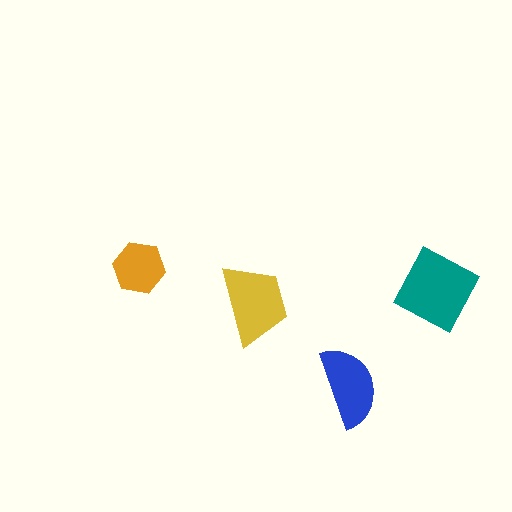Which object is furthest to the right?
The teal square is rightmost.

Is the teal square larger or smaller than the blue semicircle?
Larger.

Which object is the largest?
The teal square.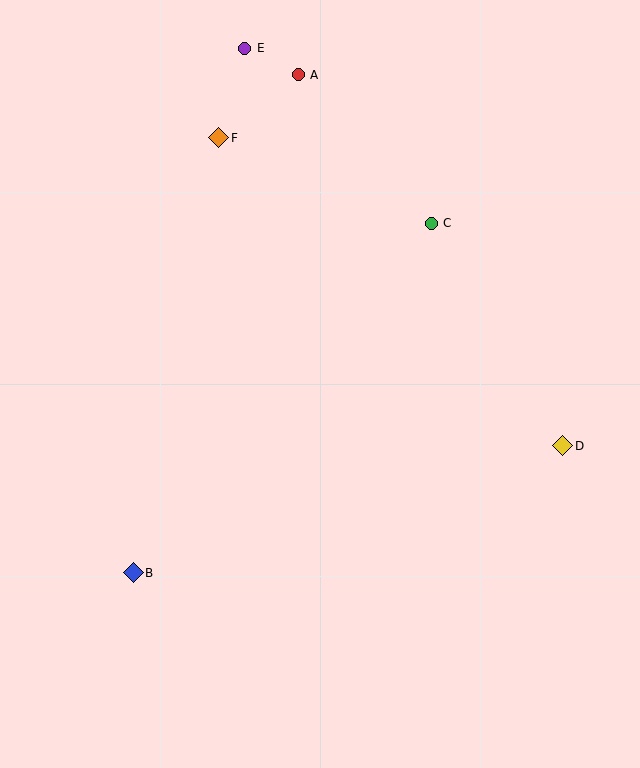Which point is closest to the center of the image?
Point C at (431, 223) is closest to the center.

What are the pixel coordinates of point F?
Point F is at (219, 138).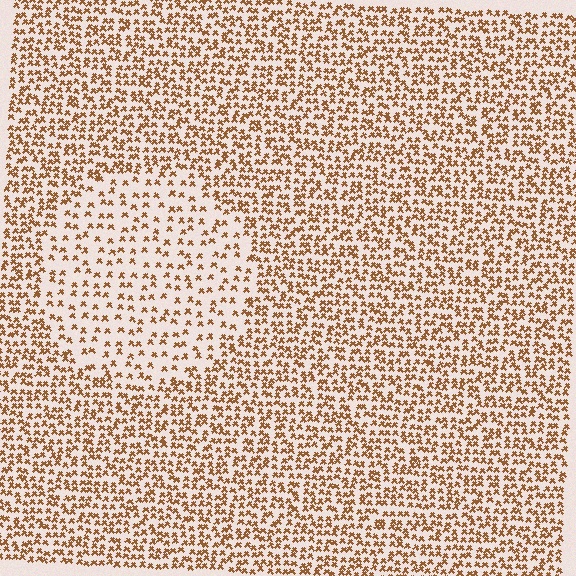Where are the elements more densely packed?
The elements are more densely packed outside the circle boundary.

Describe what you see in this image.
The image contains small brown elements arranged at two different densities. A circle-shaped region is visible where the elements are less densely packed than the surrounding area.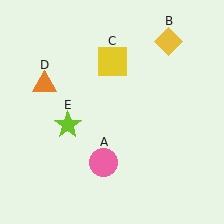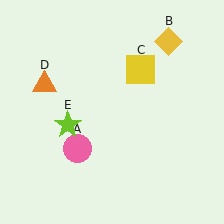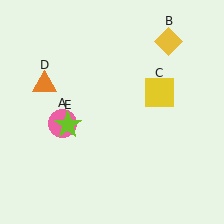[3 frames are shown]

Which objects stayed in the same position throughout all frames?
Yellow diamond (object B) and orange triangle (object D) and lime star (object E) remained stationary.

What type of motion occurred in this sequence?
The pink circle (object A), yellow square (object C) rotated clockwise around the center of the scene.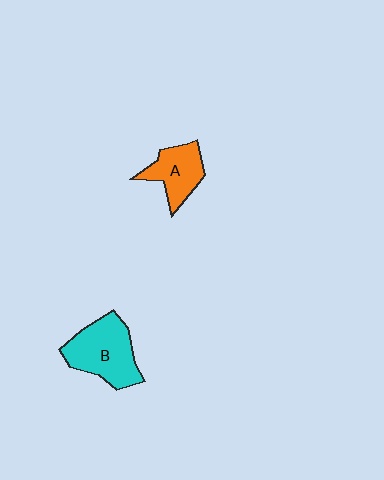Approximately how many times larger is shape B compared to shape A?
Approximately 1.5 times.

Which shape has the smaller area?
Shape A (orange).